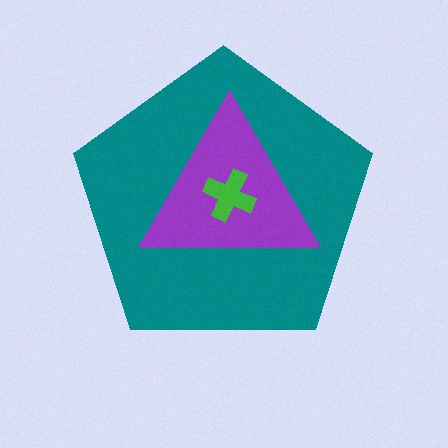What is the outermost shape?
The teal pentagon.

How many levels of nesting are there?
3.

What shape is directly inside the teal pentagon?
The purple triangle.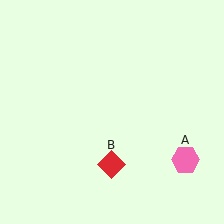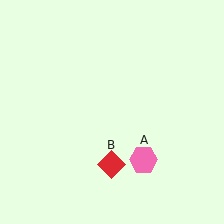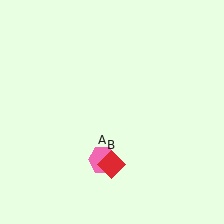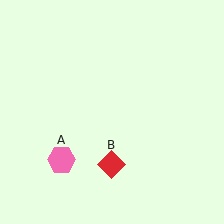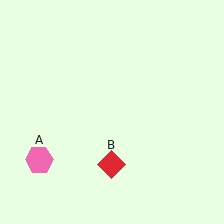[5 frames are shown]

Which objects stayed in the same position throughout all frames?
Red diamond (object B) remained stationary.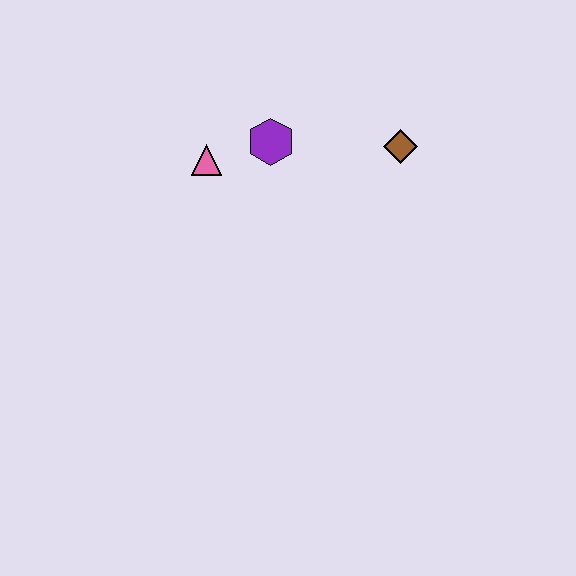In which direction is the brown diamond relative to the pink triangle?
The brown diamond is to the right of the pink triangle.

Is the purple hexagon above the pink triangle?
Yes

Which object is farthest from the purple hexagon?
The brown diamond is farthest from the purple hexagon.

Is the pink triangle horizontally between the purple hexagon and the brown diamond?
No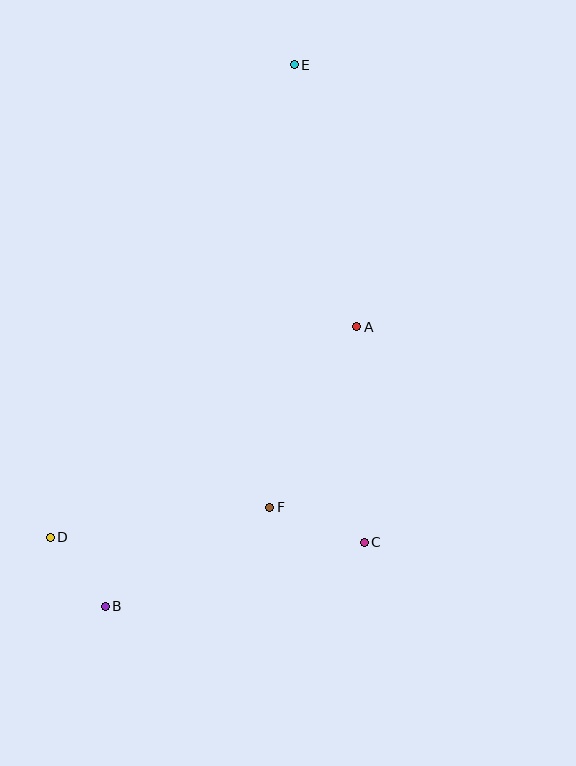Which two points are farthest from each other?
Points B and E are farthest from each other.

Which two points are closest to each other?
Points B and D are closest to each other.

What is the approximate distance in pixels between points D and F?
The distance between D and F is approximately 222 pixels.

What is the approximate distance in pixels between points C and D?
The distance between C and D is approximately 314 pixels.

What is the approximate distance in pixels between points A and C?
The distance between A and C is approximately 216 pixels.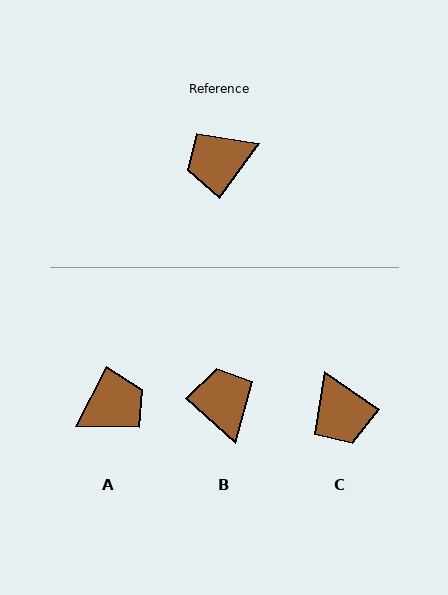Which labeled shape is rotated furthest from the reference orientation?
A, about 171 degrees away.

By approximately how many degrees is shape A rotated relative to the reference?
Approximately 171 degrees clockwise.